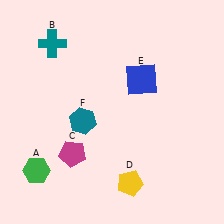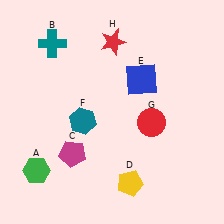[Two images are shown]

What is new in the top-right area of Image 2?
A red star (H) was added in the top-right area of Image 2.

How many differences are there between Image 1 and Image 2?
There are 2 differences between the two images.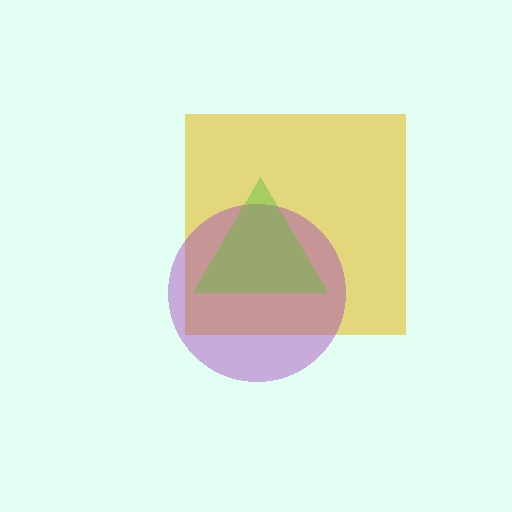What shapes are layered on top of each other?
The layered shapes are: a yellow square, a purple circle, a lime triangle.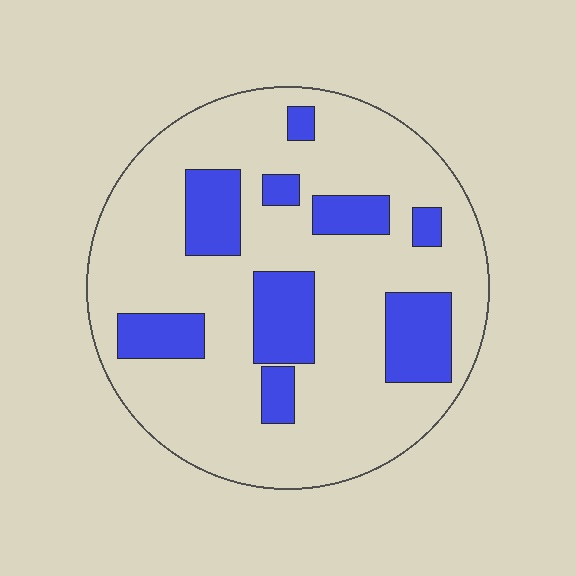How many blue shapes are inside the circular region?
9.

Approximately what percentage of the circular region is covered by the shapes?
Approximately 25%.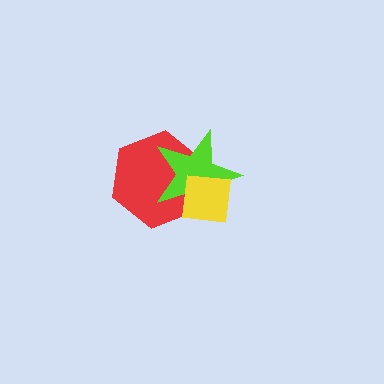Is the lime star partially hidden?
Yes, it is partially covered by another shape.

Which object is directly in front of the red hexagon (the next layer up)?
The lime star is directly in front of the red hexagon.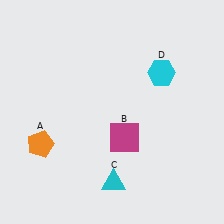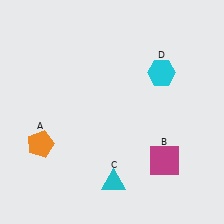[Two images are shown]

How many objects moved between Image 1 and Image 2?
1 object moved between the two images.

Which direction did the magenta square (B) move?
The magenta square (B) moved right.